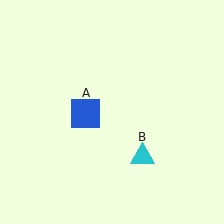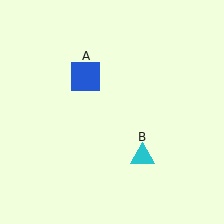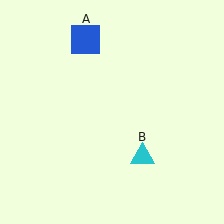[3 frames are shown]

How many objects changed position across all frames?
1 object changed position: blue square (object A).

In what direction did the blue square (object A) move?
The blue square (object A) moved up.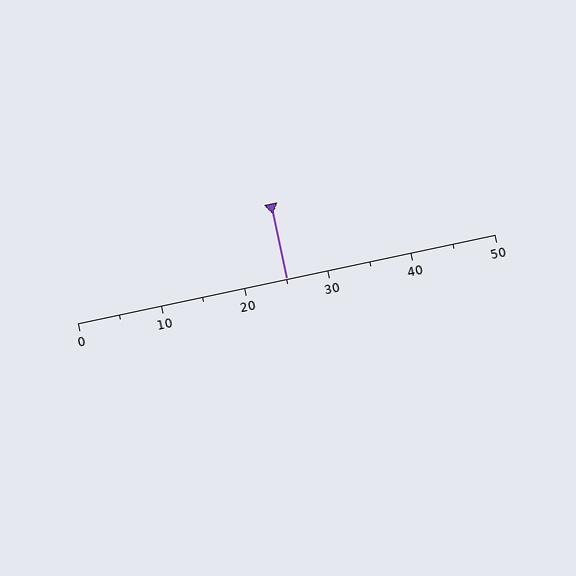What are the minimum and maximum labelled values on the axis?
The axis runs from 0 to 50.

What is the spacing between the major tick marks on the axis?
The major ticks are spaced 10 apart.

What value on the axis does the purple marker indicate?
The marker indicates approximately 25.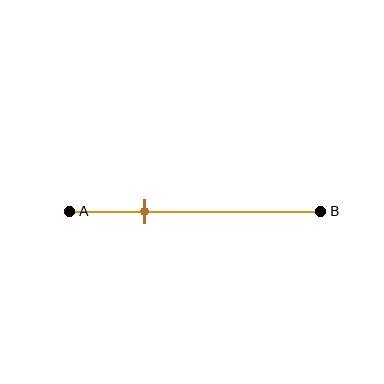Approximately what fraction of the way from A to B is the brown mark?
The brown mark is approximately 30% of the way from A to B.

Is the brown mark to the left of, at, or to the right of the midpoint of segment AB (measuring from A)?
The brown mark is to the left of the midpoint of segment AB.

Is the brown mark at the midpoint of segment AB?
No, the mark is at about 30% from A, not at the 50% midpoint.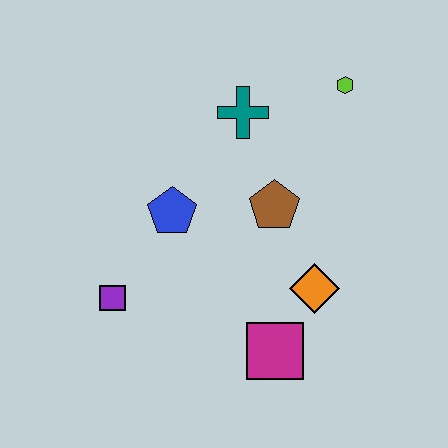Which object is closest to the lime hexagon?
The teal cross is closest to the lime hexagon.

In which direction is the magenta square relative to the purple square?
The magenta square is to the right of the purple square.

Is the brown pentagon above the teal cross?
No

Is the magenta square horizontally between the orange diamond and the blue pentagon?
Yes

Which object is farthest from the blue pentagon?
The lime hexagon is farthest from the blue pentagon.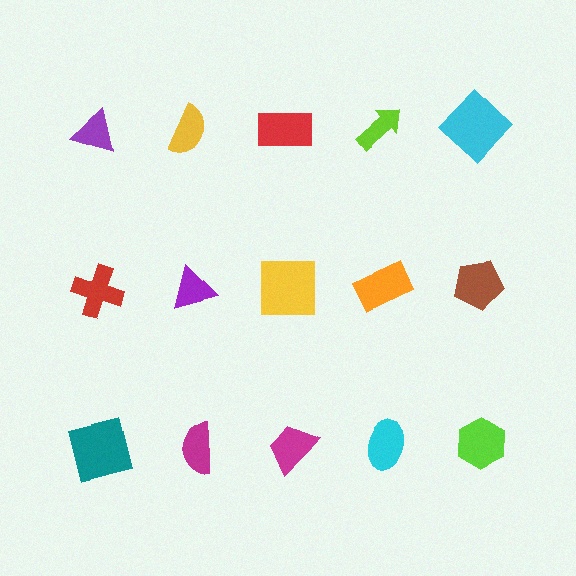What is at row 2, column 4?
An orange rectangle.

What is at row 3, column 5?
A lime hexagon.